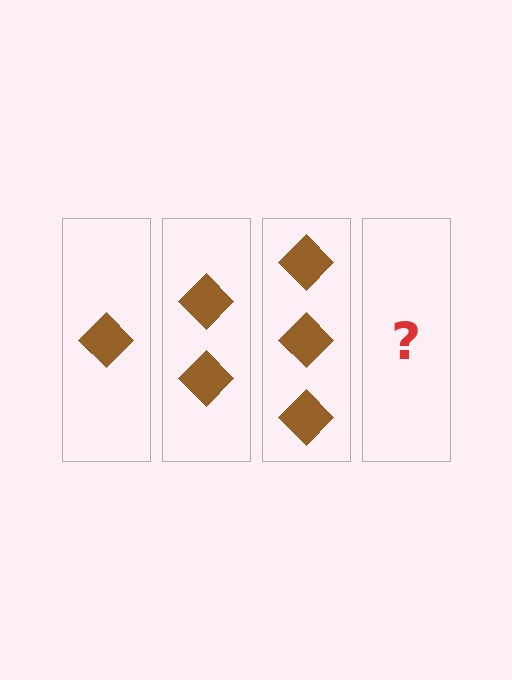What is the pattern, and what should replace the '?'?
The pattern is that each step adds one more diamond. The '?' should be 4 diamonds.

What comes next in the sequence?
The next element should be 4 diamonds.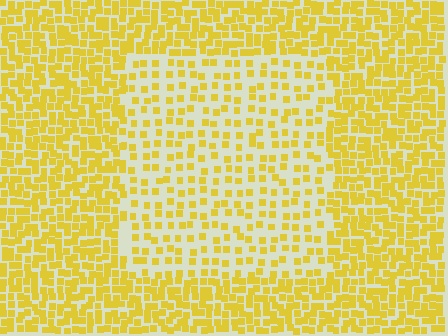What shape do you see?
I see a rectangle.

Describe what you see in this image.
The image contains small yellow elements arranged at two different densities. A rectangle-shaped region is visible where the elements are less densely packed than the surrounding area.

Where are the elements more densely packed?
The elements are more densely packed outside the rectangle boundary.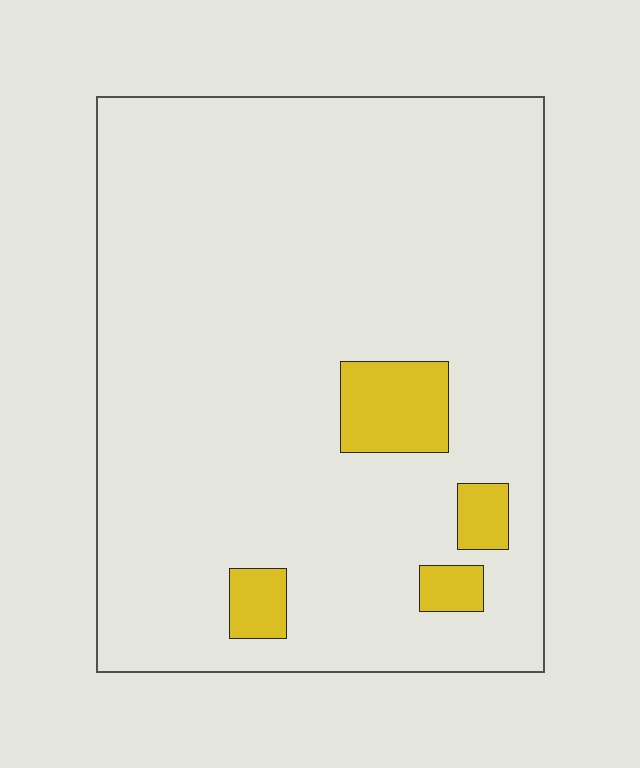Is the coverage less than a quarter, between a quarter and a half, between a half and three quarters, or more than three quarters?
Less than a quarter.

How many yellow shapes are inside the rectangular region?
4.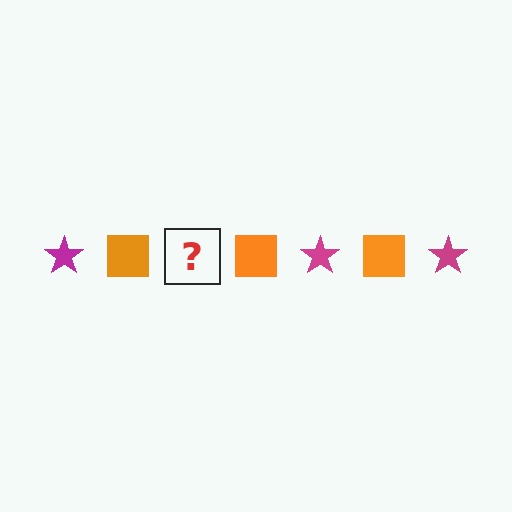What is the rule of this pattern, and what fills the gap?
The rule is that the pattern alternates between magenta star and orange square. The gap should be filled with a magenta star.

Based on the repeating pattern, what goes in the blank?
The blank should be a magenta star.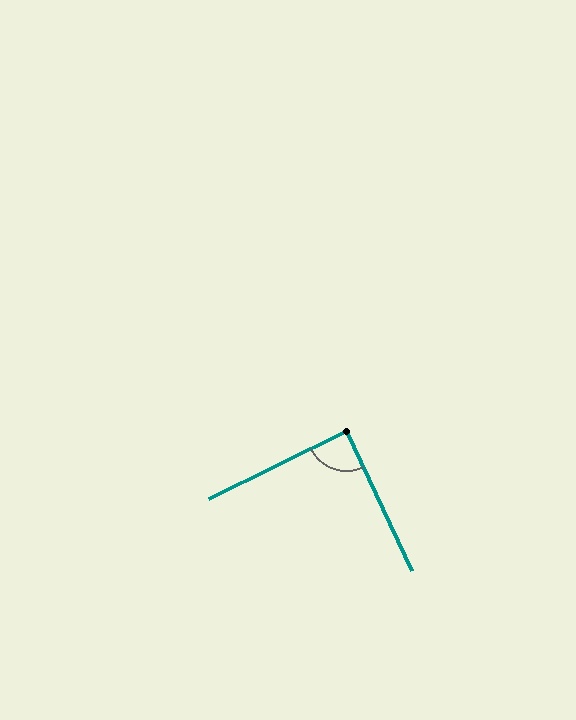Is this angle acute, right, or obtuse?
It is approximately a right angle.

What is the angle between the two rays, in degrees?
Approximately 89 degrees.